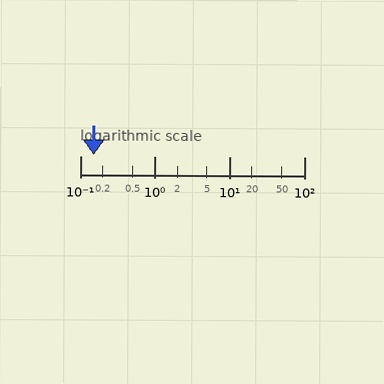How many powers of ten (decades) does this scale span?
The scale spans 3 decades, from 0.1 to 100.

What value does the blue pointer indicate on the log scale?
The pointer indicates approximately 0.15.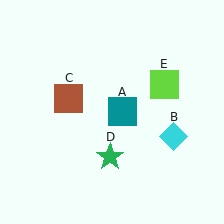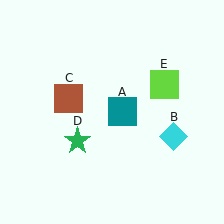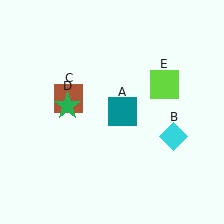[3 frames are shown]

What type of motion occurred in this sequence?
The green star (object D) rotated clockwise around the center of the scene.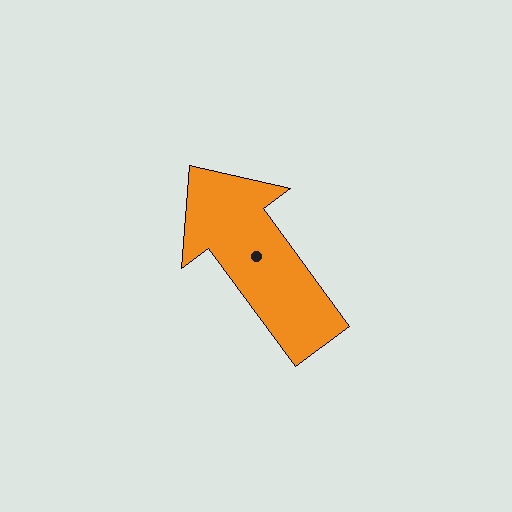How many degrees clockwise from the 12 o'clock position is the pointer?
Approximately 324 degrees.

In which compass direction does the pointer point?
Northwest.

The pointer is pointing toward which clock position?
Roughly 11 o'clock.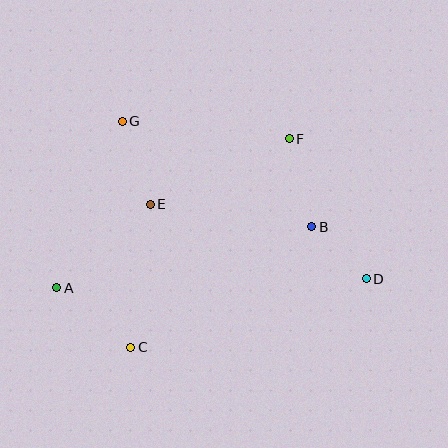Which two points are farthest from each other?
Points A and D are farthest from each other.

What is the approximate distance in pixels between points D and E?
The distance between D and E is approximately 229 pixels.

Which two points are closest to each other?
Points B and D are closest to each other.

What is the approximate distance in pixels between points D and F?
The distance between D and F is approximately 160 pixels.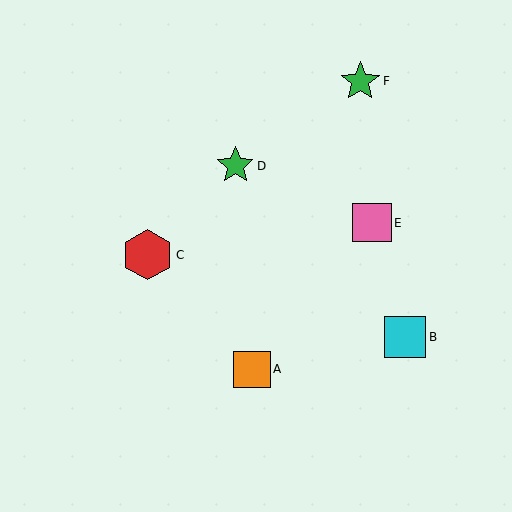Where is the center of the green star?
The center of the green star is at (360, 81).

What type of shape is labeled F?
Shape F is a green star.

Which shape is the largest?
The red hexagon (labeled C) is the largest.